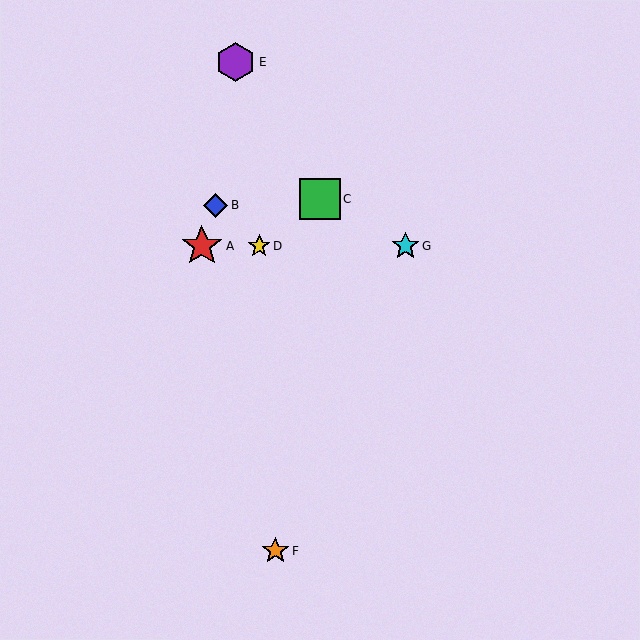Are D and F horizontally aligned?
No, D is at y≈246 and F is at y≈551.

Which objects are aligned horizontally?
Objects A, D, G are aligned horizontally.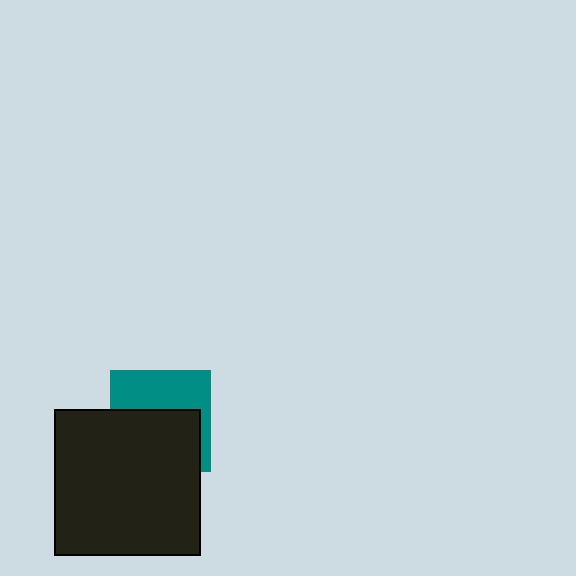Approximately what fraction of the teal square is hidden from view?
Roughly 55% of the teal square is hidden behind the black square.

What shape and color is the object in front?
The object in front is a black square.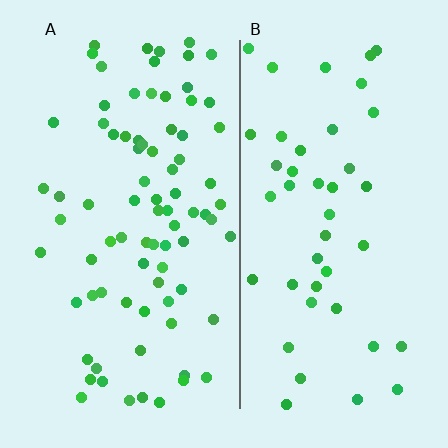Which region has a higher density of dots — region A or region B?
A (the left).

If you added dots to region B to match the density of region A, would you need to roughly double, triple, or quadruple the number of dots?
Approximately double.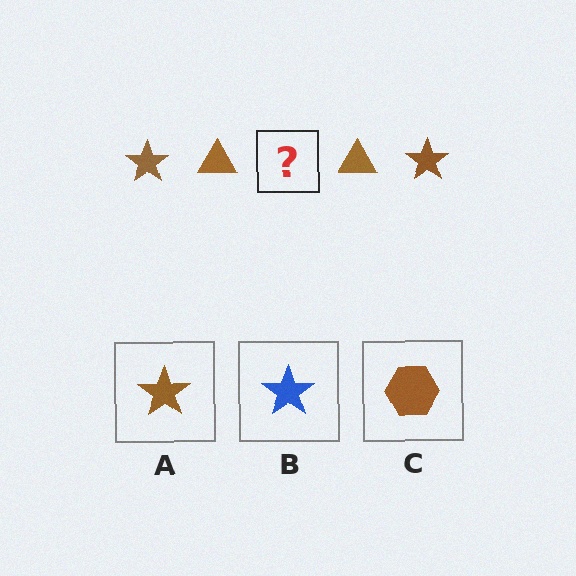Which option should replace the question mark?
Option A.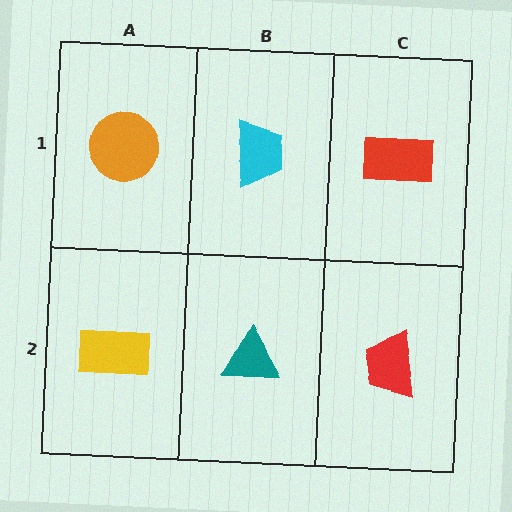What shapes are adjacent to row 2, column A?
An orange circle (row 1, column A), a teal triangle (row 2, column B).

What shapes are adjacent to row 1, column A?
A yellow rectangle (row 2, column A), a cyan trapezoid (row 1, column B).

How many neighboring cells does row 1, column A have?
2.